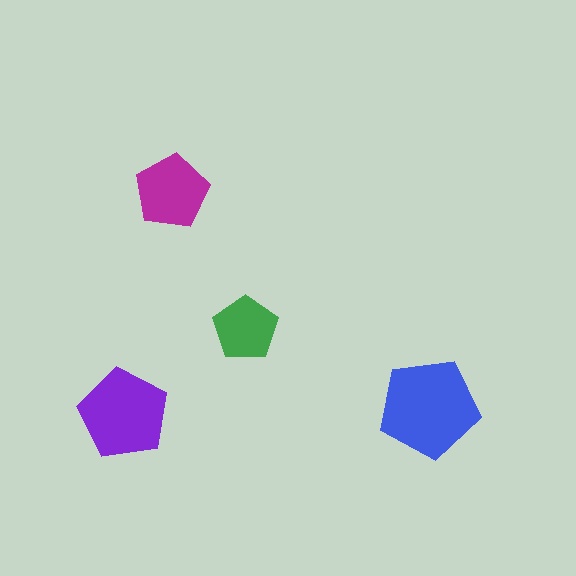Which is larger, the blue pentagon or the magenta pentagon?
The blue one.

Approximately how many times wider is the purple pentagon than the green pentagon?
About 1.5 times wider.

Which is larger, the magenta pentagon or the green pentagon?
The magenta one.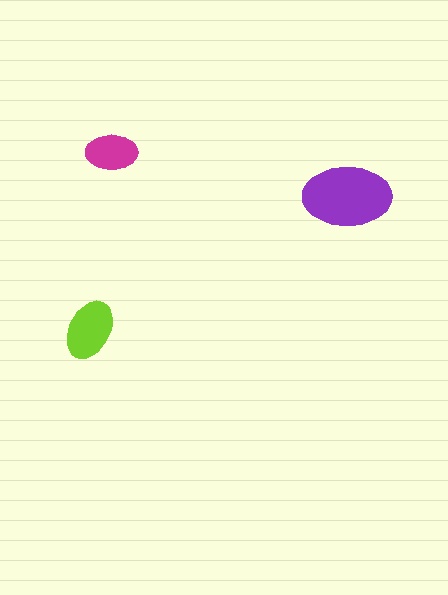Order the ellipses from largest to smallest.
the purple one, the lime one, the magenta one.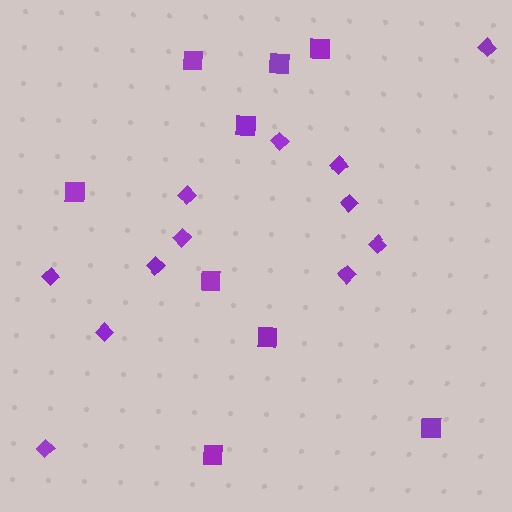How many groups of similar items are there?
There are 2 groups: one group of diamonds (12) and one group of squares (9).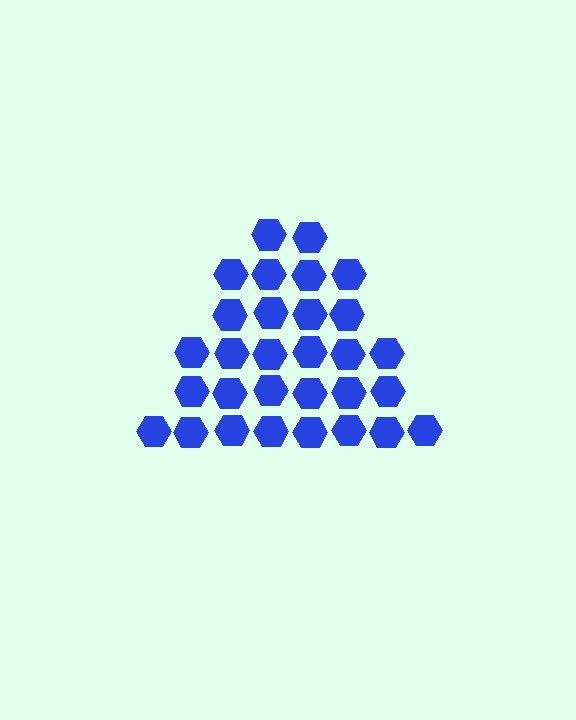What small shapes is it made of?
It is made of small hexagons.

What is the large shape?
The large shape is a triangle.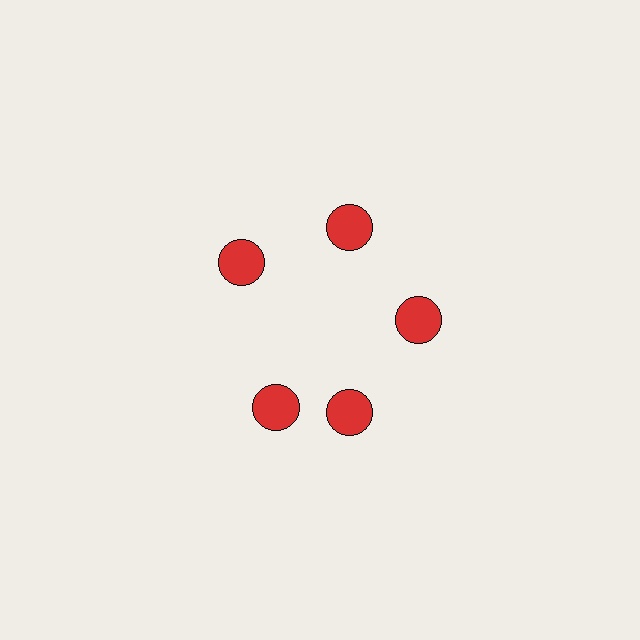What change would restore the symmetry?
The symmetry would be restored by rotating it back into even spacing with its neighbors so that all 5 circles sit at equal angles and equal distance from the center.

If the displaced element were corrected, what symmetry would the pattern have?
It would have 5-fold rotational symmetry — the pattern would map onto itself every 72 degrees.